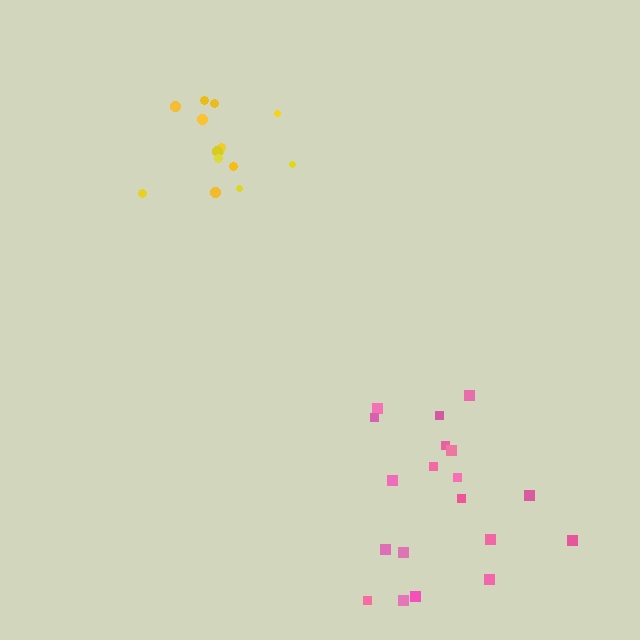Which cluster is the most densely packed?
Yellow.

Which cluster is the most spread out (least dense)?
Pink.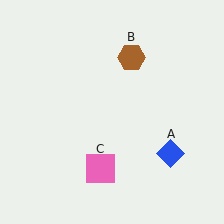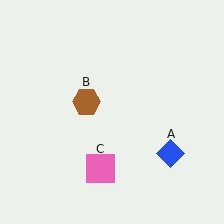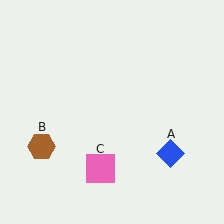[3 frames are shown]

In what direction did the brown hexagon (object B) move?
The brown hexagon (object B) moved down and to the left.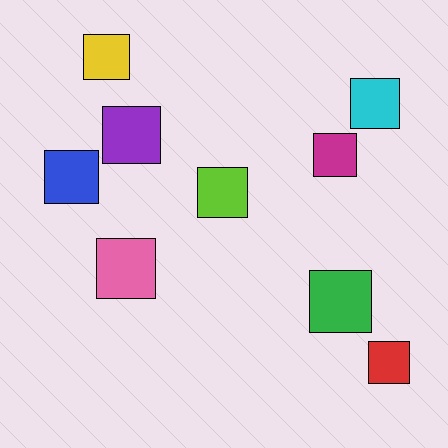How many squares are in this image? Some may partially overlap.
There are 9 squares.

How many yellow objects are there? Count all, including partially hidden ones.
There is 1 yellow object.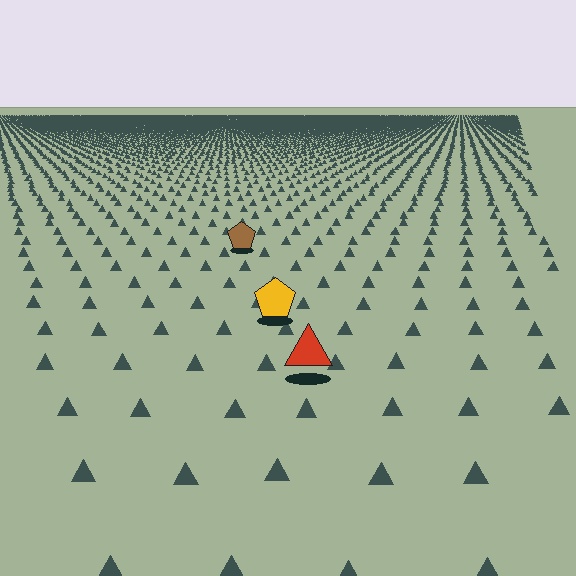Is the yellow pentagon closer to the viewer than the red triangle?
No. The red triangle is closer — you can tell from the texture gradient: the ground texture is coarser near it.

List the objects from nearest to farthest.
From nearest to farthest: the red triangle, the yellow pentagon, the brown pentagon.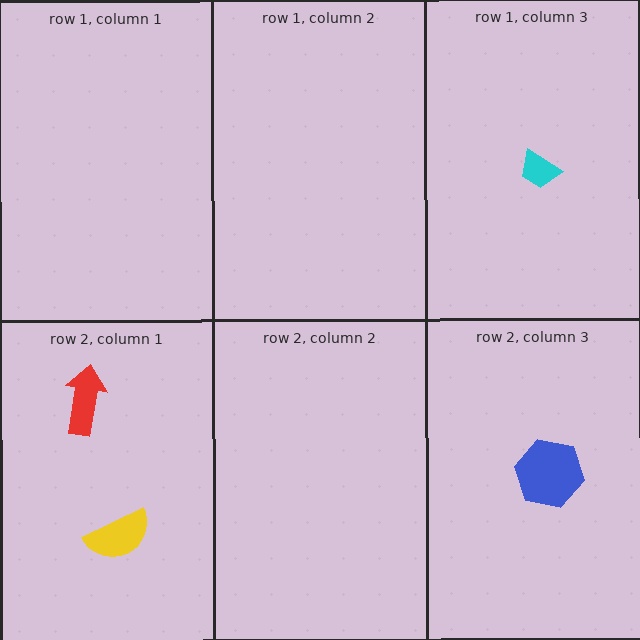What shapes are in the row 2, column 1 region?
The red arrow, the yellow semicircle.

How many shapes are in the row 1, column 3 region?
1.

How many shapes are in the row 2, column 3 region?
1.